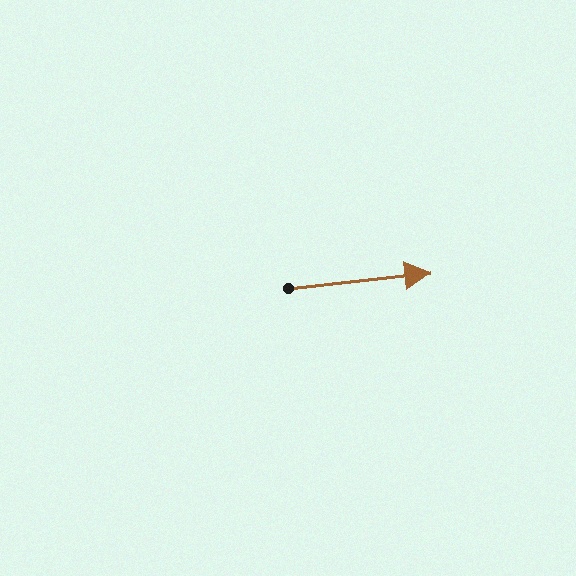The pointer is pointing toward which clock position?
Roughly 3 o'clock.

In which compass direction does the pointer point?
East.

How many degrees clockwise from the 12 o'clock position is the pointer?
Approximately 84 degrees.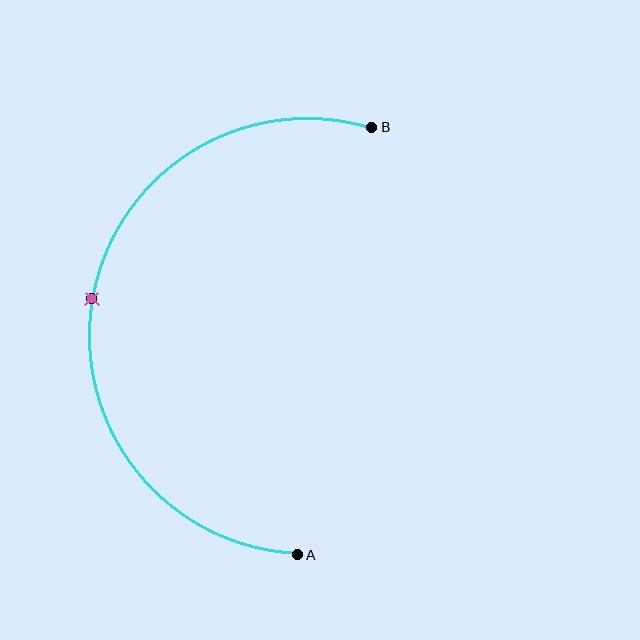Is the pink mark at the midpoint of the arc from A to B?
Yes. The pink mark lies on the arc at equal arc-length from both A and B — it is the arc midpoint.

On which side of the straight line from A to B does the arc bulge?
The arc bulges to the left of the straight line connecting A and B.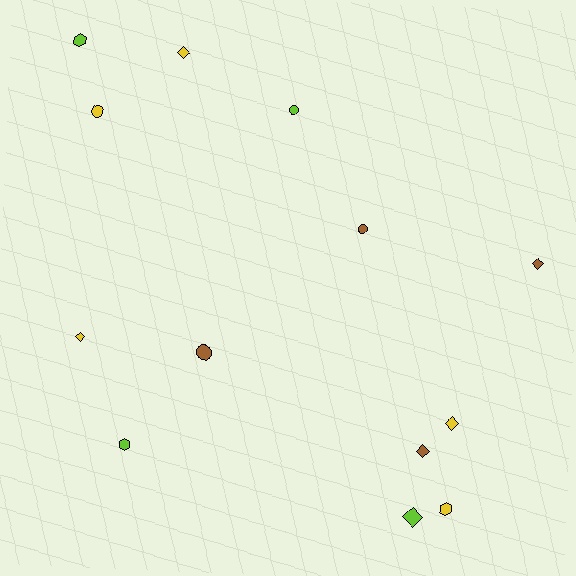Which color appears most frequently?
Yellow, with 5 objects.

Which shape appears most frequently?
Diamond, with 6 objects.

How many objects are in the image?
There are 13 objects.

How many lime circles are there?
There is 1 lime circle.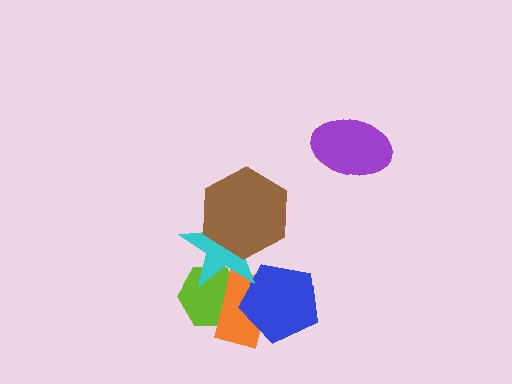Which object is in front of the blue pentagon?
The cyan star is in front of the blue pentagon.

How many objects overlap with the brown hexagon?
1 object overlaps with the brown hexagon.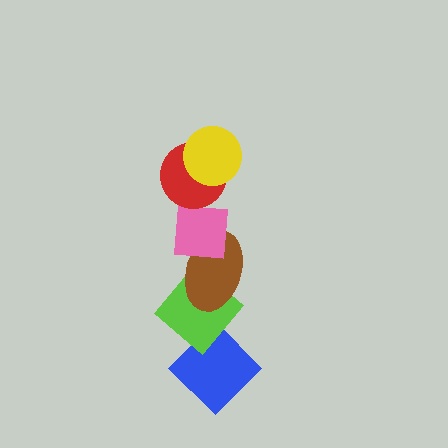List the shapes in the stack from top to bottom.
From top to bottom: the yellow circle, the red circle, the pink square, the brown ellipse, the lime diamond, the blue diamond.